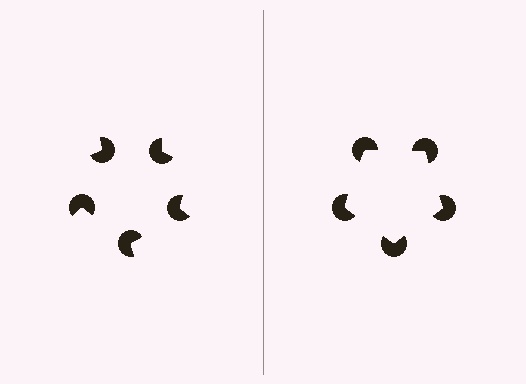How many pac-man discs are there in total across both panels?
10 — 5 on each side.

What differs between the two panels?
The pac-man discs are positioned identically on both sides; only the wedge orientations differ. On the right they align to a pentagon; on the left they are misaligned.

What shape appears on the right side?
An illusory pentagon.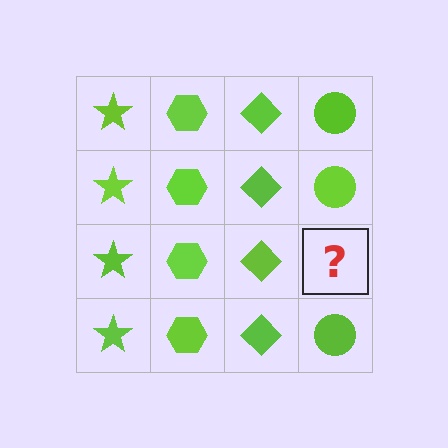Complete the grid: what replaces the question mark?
The question mark should be replaced with a lime circle.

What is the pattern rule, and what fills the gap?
The rule is that each column has a consistent shape. The gap should be filled with a lime circle.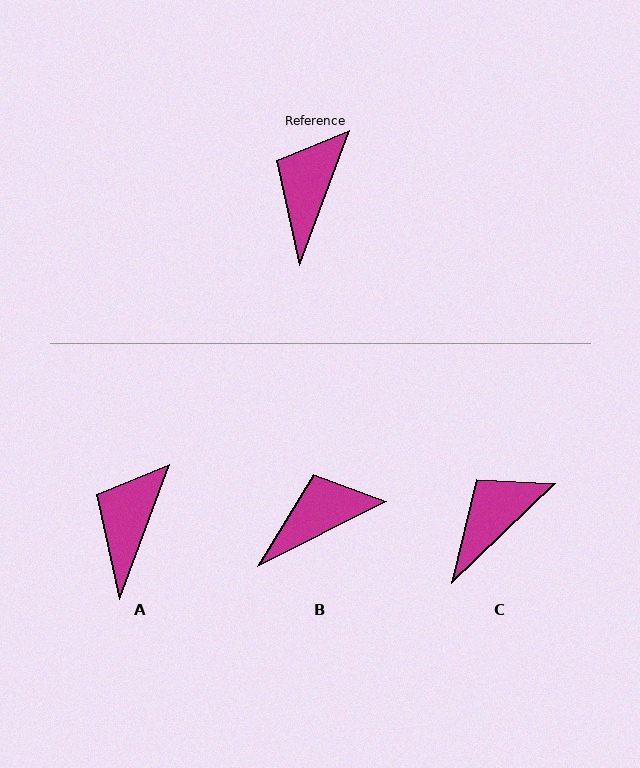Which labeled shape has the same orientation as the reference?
A.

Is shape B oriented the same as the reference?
No, it is off by about 43 degrees.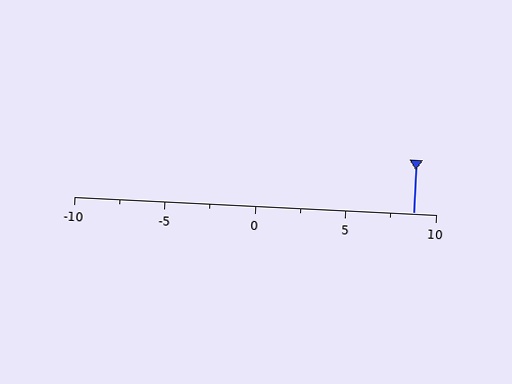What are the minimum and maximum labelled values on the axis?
The axis runs from -10 to 10.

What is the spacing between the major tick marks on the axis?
The major ticks are spaced 5 apart.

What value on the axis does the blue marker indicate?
The marker indicates approximately 8.8.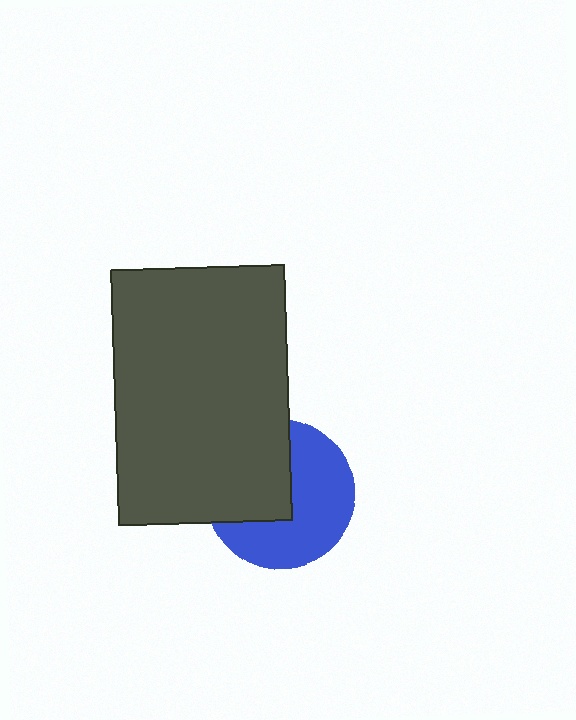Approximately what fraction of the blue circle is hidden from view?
Roughly 43% of the blue circle is hidden behind the dark gray rectangle.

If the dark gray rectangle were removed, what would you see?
You would see the complete blue circle.